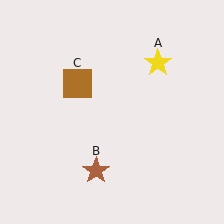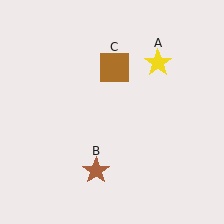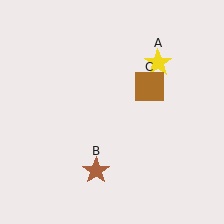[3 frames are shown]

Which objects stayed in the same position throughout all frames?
Yellow star (object A) and brown star (object B) remained stationary.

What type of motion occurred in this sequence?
The brown square (object C) rotated clockwise around the center of the scene.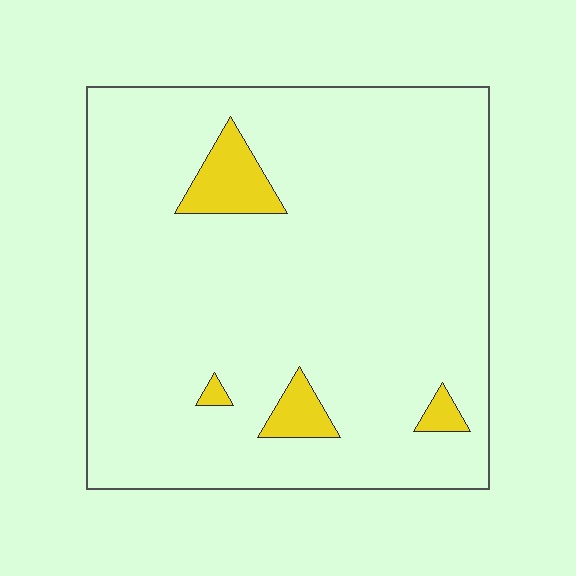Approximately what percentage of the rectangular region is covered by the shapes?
Approximately 5%.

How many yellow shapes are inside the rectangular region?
4.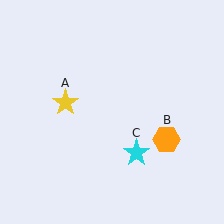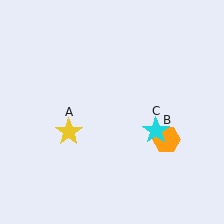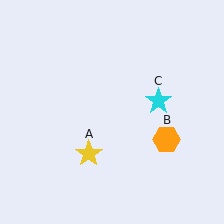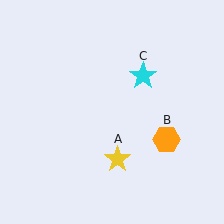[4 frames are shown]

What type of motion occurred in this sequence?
The yellow star (object A), cyan star (object C) rotated counterclockwise around the center of the scene.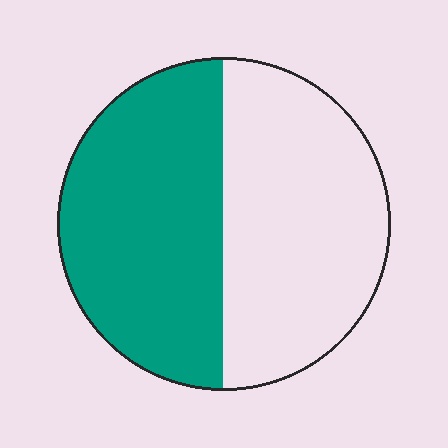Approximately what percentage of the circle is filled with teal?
Approximately 50%.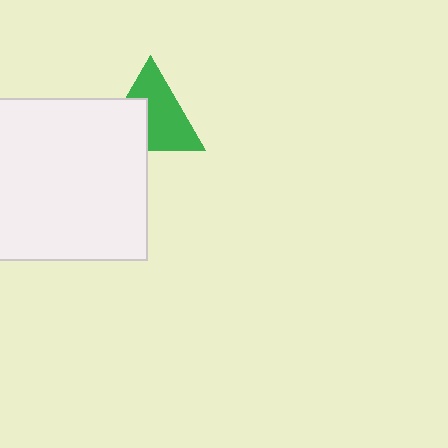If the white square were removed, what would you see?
You would see the complete green triangle.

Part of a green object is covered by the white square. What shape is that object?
It is a triangle.